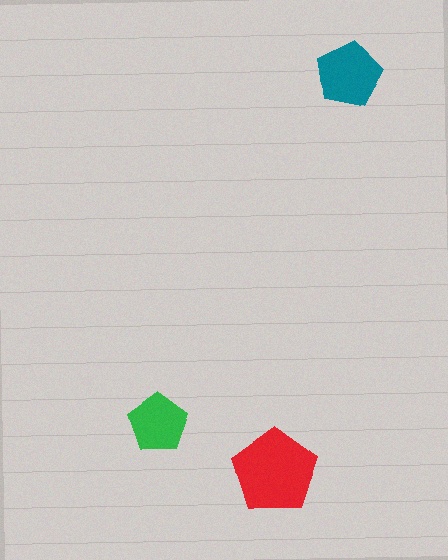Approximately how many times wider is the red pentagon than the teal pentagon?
About 1.5 times wider.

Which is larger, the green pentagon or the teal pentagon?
The teal one.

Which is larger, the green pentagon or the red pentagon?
The red one.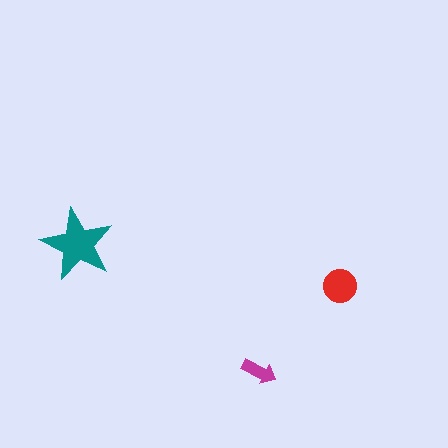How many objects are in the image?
There are 3 objects in the image.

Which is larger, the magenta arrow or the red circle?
The red circle.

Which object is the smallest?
The magenta arrow.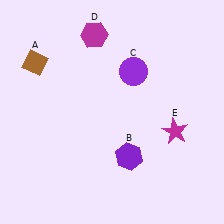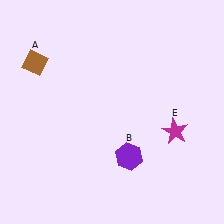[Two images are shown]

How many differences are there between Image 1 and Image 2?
There are 2 differences between the two images.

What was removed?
The magenta hexagon (D), the purple circle (C) were removed in Image 2.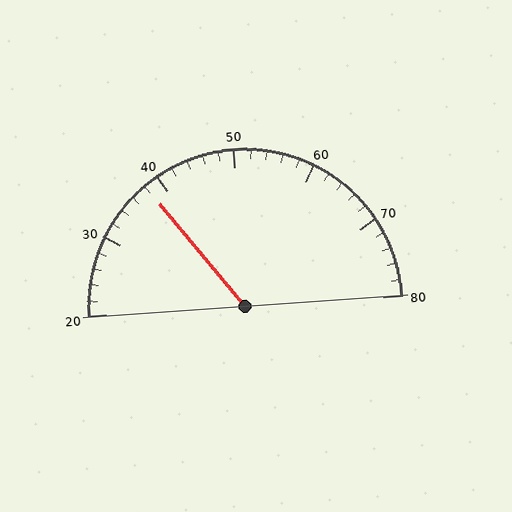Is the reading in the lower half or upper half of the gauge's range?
The reading is in the lower half of the range (20 to 80).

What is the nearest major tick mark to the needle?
The nearest major tick mark is 40.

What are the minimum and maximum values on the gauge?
The gauge ranges from 20 to 80.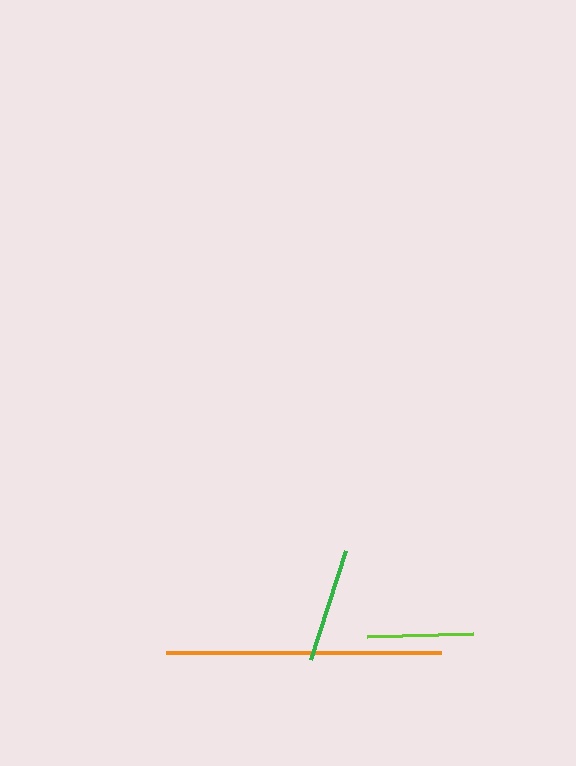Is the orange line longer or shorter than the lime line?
The orange line is longer than the lime line.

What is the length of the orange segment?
The orange segment is approximately 275 pixels long.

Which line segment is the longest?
The orange line is the longest at approximately 275 pixels.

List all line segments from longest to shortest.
From longest to shortest: orange, green, lime.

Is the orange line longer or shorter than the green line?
The orange line is longer than the green line.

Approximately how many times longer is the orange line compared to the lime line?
The orange line is approximately 2.6 times the length of the lime line.